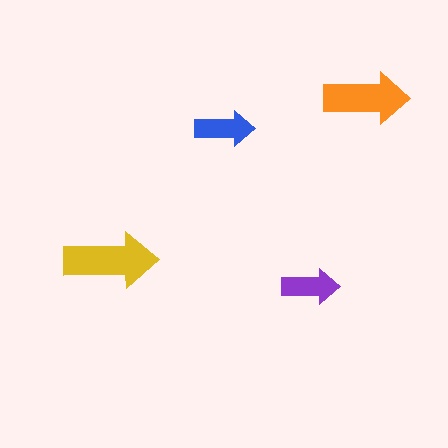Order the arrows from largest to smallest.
the yellow one, the orange one, the blue one, the purple one.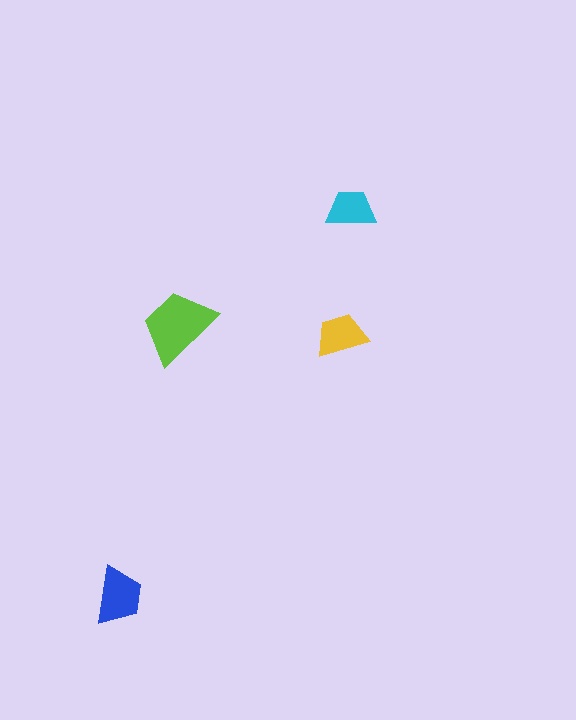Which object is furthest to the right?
The cyan trapezoid is rightmost.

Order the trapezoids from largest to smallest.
the lime one, the blue one, the yellow one, the cyan one.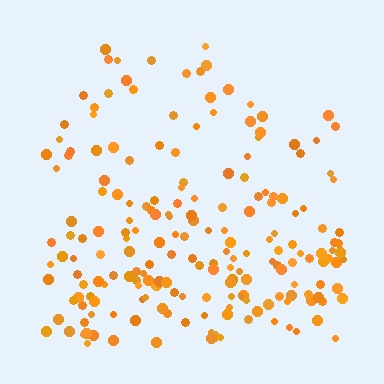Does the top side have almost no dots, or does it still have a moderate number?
Still a moderate number, just noticeably fewer than the bottom.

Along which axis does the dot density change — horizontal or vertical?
Vertical.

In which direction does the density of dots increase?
From top to bottom, with the bottom side densest.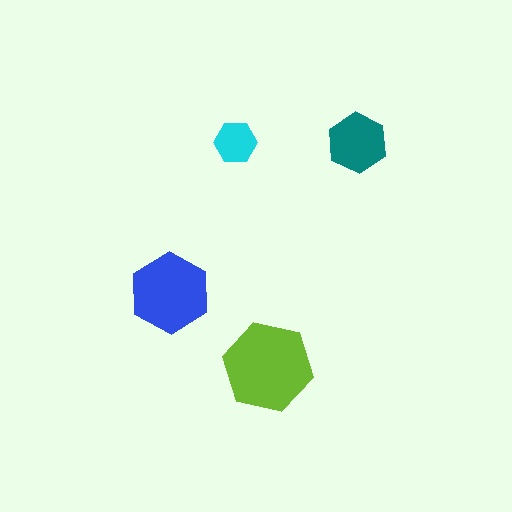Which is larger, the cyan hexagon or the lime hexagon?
The lime one.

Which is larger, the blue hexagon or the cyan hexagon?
The blue one.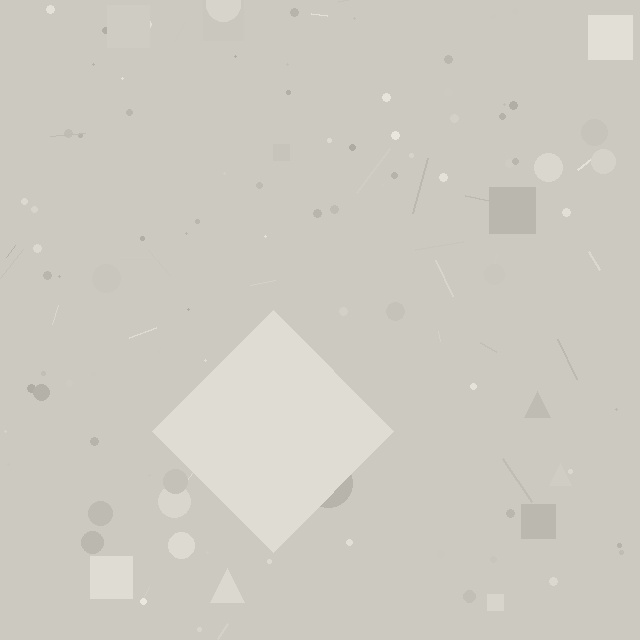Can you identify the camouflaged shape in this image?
The camouflaged shape is a diamond.